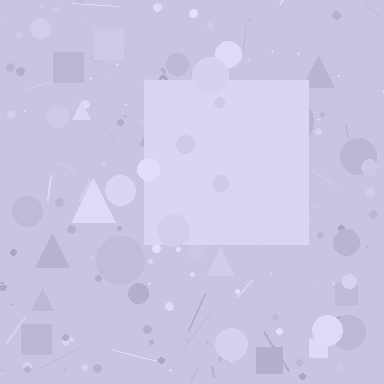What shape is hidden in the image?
A square is hidden in the image.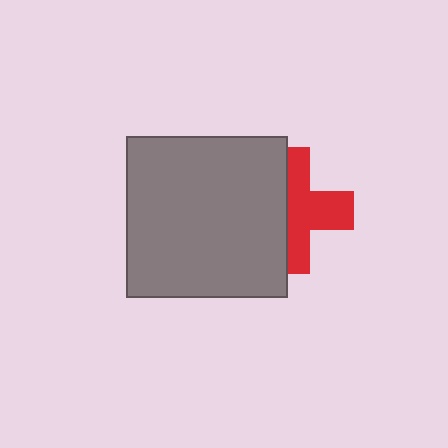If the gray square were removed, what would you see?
You would see the complete red cross.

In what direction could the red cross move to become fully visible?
The red cross could move right. That would shift it out from behind the gray square entirely.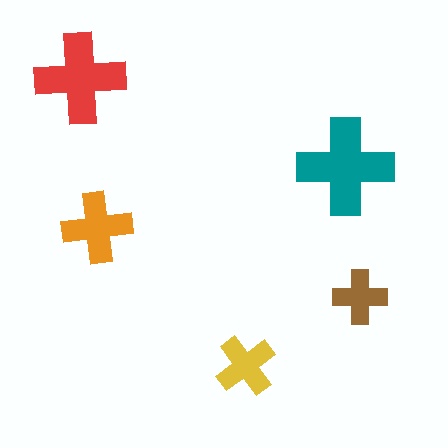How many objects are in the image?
There are 5 objects in the image.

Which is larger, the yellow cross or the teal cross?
The teal one.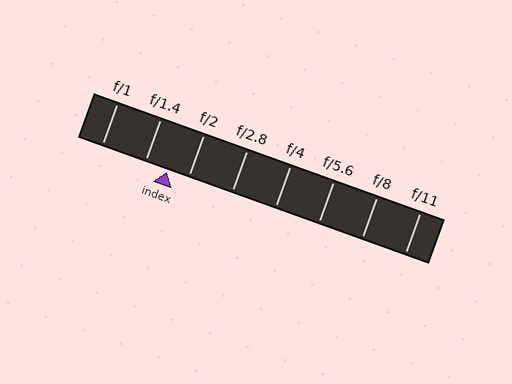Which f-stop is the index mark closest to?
The index mark is closest to f/2.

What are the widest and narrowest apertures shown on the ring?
The widest aperture shown is f/1 and the narrowest is f/11.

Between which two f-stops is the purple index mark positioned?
The index mark is between f/1.4 and f/2.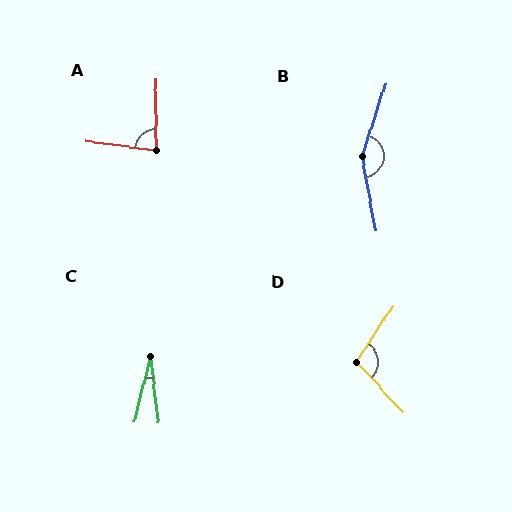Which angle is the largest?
B, at approximately 152 degrees.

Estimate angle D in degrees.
Approximately 103 degrees.